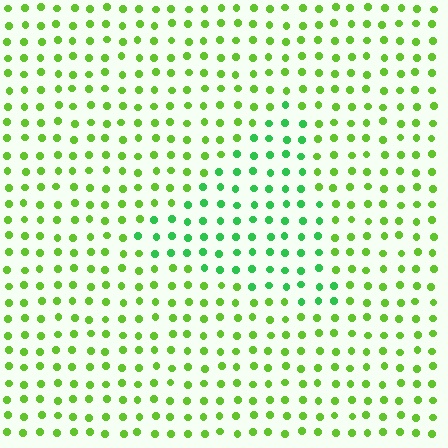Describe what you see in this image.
The image is filled with small lime elements in a uniform arrangement. A triangle-shaped region is visible where the elements are tinted to a slightly different hue, forming a subtle color boundary.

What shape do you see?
I see a triangle.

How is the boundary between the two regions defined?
The boundary is defined purely by a slight shift in hue (about 34 degrees). Spacing, size, and orientation are identical on both sides.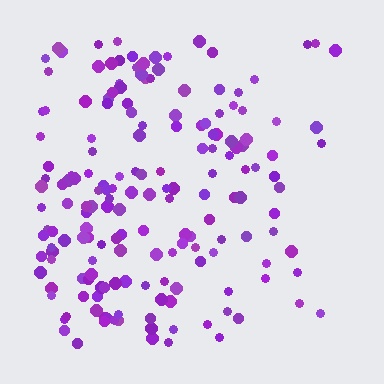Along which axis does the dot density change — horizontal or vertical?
Horizontal.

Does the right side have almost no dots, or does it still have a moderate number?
Still a moderate number, just noticeably fewer than the left.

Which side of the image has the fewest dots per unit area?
The right.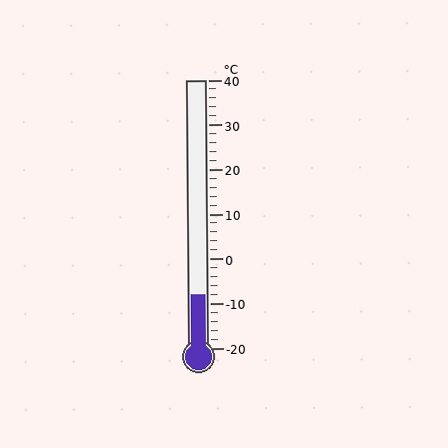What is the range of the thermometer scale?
The thermometer scale ranges from -20°C to 40°C.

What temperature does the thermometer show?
The thermometer shows approximately -8°C.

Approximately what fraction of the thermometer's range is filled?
The thermometer is filled to approximately 20% of its range.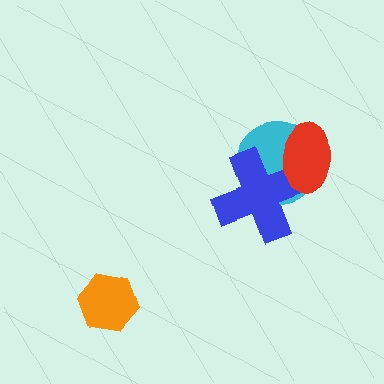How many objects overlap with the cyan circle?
2 objects overlap with the cyan circle.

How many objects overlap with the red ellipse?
2 objects overlap with the red ellipse.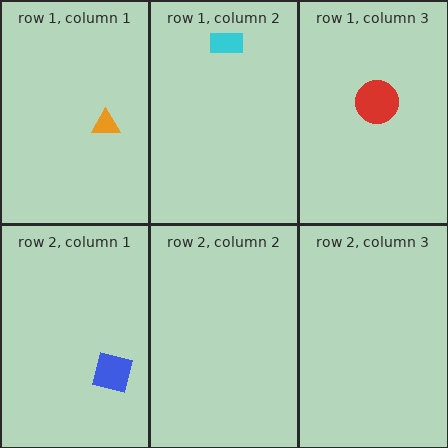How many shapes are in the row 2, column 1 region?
1.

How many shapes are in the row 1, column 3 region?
1.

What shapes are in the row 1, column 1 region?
The orange triangle.